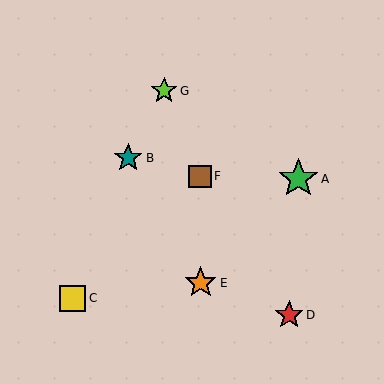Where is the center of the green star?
The center of the green star is at (298, 179).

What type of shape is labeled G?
Shape G is a lime star.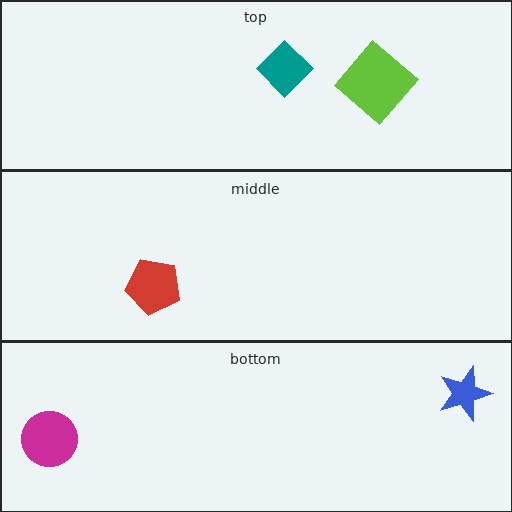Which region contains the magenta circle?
The bottom region.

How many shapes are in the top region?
2.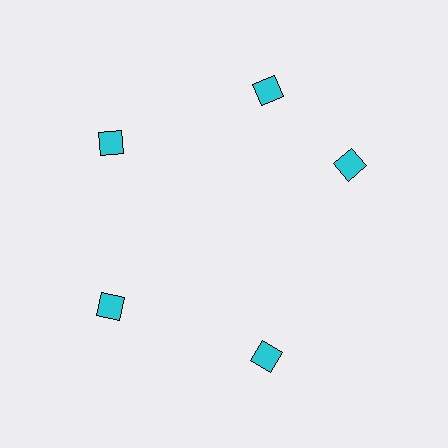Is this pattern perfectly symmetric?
No. The 5 cyan diamonds are arranged in a ring, but one element near the 3 o'clock position is rotated out of alignment along the ring, breaking the 5-fold rotational symmetry.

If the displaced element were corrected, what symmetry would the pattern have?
It would have 5-fold rotational symmetry — the pattern would map onto itself every 72 degrees.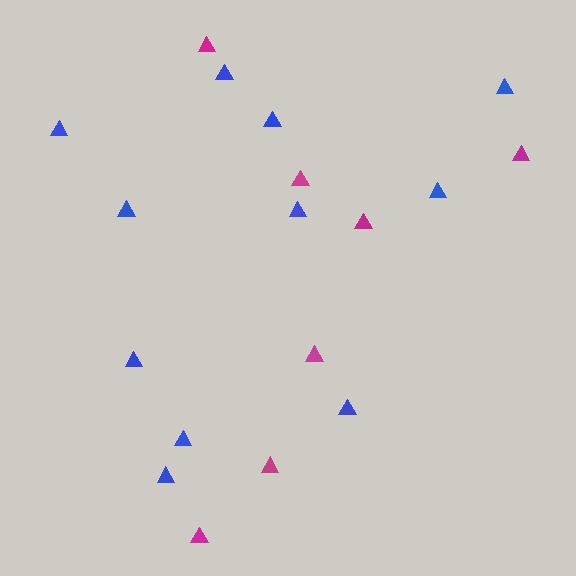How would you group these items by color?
There are 2 groups: one group of blue triangles (11) and one group of magenta triangles (7).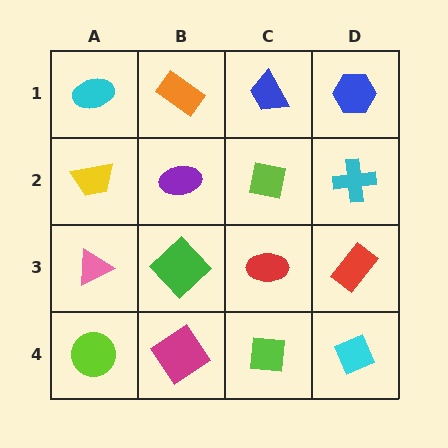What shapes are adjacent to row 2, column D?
A blue hexagon (row 1, column D), a red rectangle (row 3, column D), a lime square (row 2, column C).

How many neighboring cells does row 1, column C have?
3.